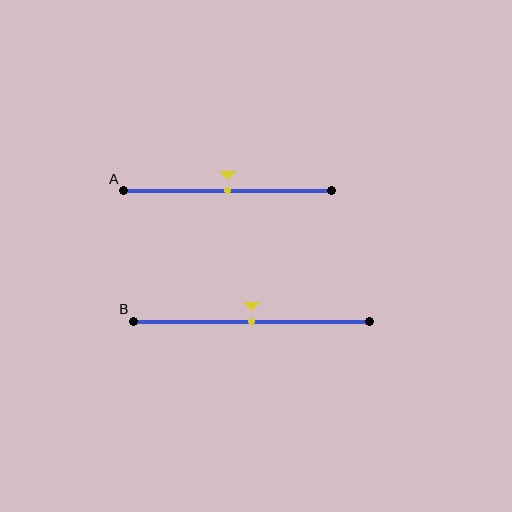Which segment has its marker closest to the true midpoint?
Segment A has its marker closest to the true midpoint.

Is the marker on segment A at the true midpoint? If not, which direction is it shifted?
Yes, the marker on segment A is at the true midpoint.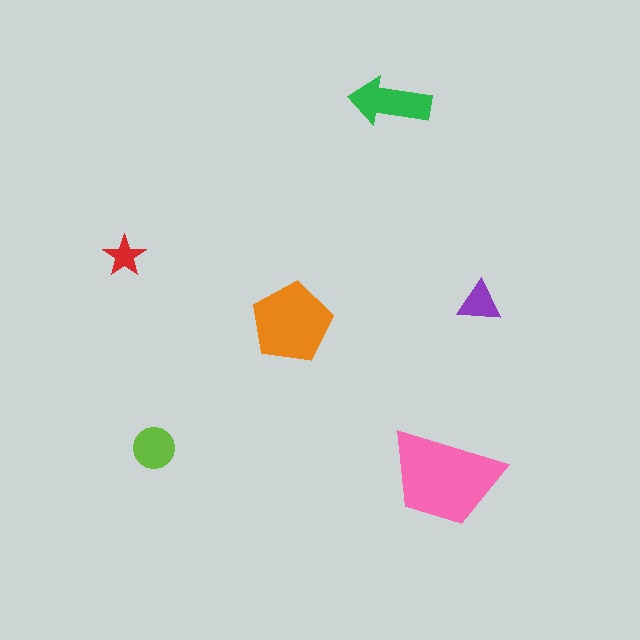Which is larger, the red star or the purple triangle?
The purple triangle.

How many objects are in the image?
There are 6 objects in the image.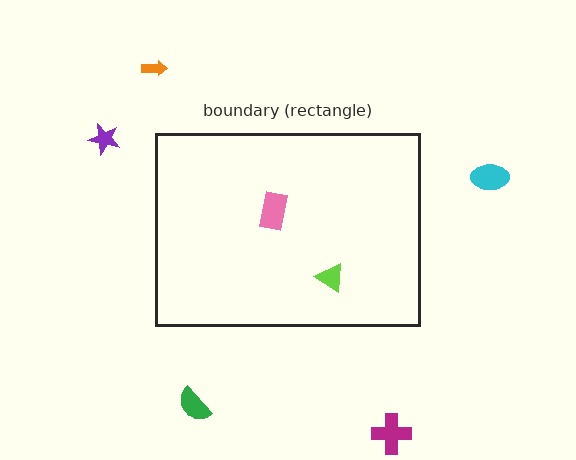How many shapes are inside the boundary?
2 inside, 5 outside.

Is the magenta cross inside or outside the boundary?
Outside.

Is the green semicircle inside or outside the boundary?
Outside.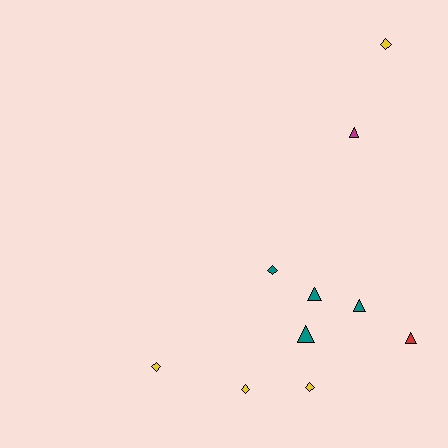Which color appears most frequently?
Teal, with 4 objects.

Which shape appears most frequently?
Triangle, with 5 objects.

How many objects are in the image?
There are 10 objects.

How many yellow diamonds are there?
There are 4 yellow diamonds.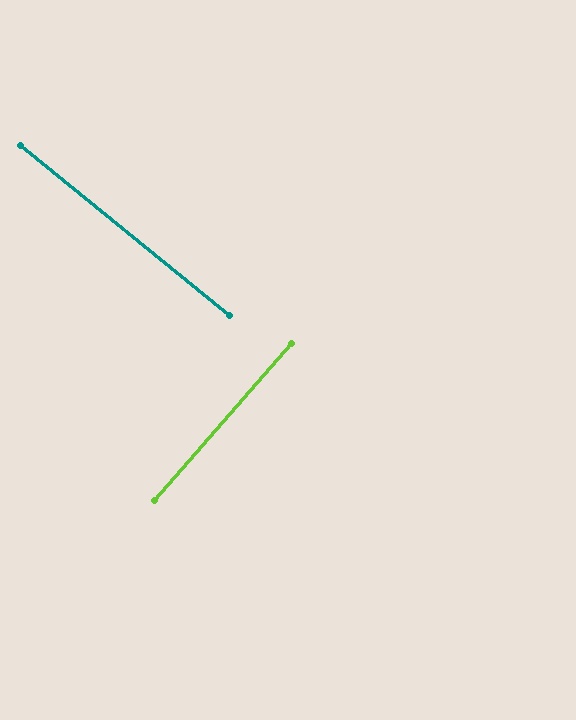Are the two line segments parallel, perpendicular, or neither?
Perpendicular — they meet at approximately 88°.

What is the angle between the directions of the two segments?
Approximately 88 degrees.